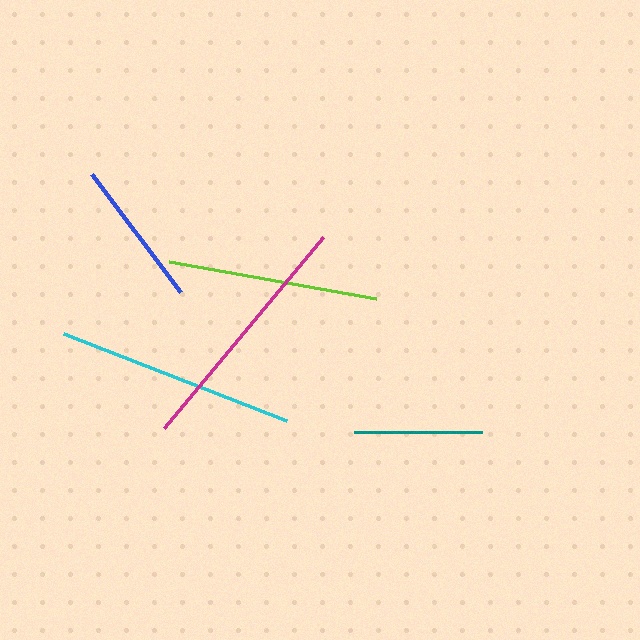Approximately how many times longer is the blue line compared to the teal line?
The blue line is approximately 1.2 times the length of the teal line.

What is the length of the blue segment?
The blue segment is approximately 148 pixels long.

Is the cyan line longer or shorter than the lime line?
The cyan line is longer than the lime line.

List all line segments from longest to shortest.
From longest to shortest: magenta, cyan, lime, blue, teal.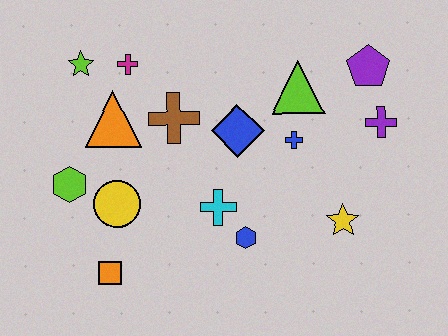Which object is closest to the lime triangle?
The blue cross is closest to the lime triangle.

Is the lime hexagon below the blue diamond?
Yes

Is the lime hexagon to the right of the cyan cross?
No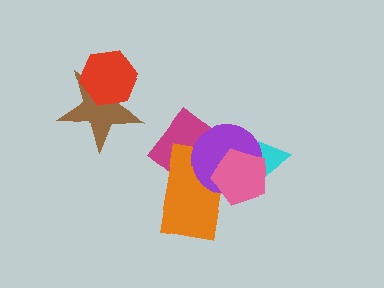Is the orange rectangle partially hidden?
Yes, it is partially covered by another shape.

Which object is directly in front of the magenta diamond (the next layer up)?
The orange rectangle is directly in front of the magenta diamond.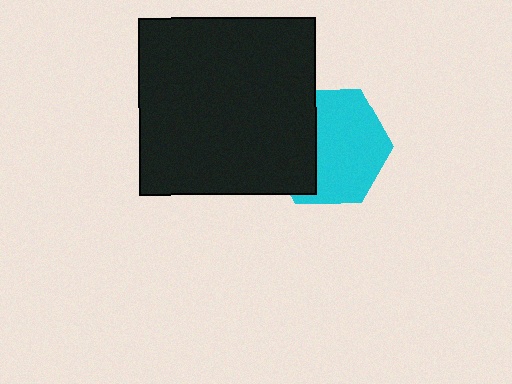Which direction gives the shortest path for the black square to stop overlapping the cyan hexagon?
Moving left gives the shortest separation.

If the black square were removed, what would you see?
You would see the complete cyan hexagon.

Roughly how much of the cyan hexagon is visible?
About half of it is visible (roughly 63%).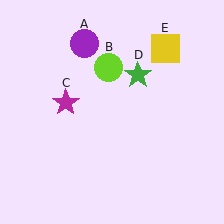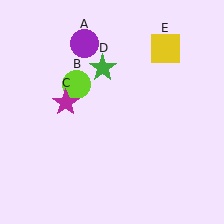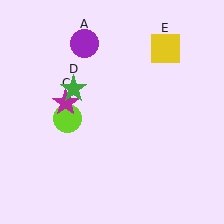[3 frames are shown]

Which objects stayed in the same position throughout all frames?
Purple circle (object A) and magenta star (object C) and yellow square (object E) remained stationary.